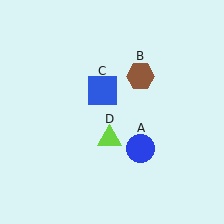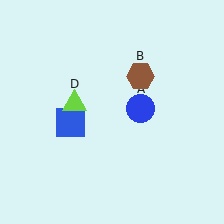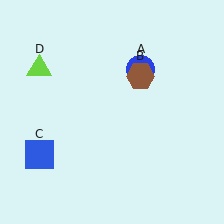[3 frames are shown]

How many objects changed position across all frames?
3 objects changed position: blue circle (object A), blue square (object C), lime triangle (object D).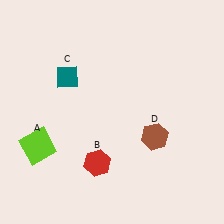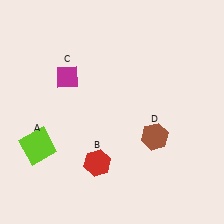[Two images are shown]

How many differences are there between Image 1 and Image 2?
There is 1 difference between the two images.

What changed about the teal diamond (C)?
In Image 1, C is teal. In Image 2, it changed to magenta.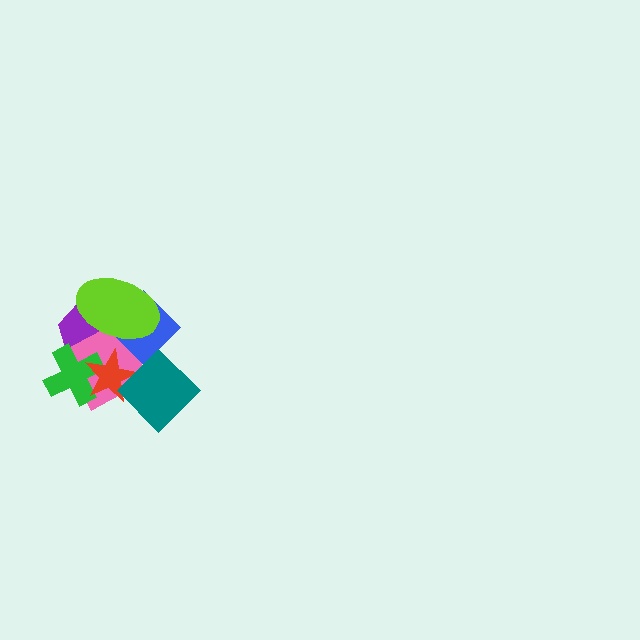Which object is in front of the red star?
The teal diamond is in front of the red star.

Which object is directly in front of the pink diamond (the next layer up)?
The green cross is directly in front of the pink diamond.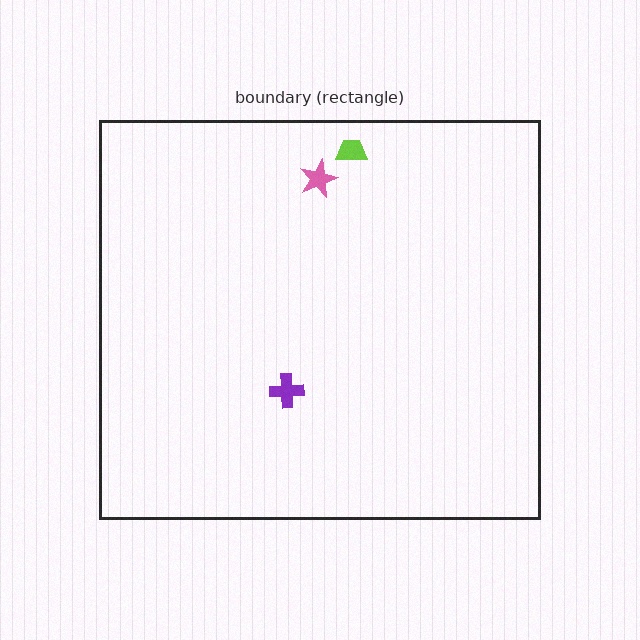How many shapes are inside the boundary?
3 inside, 0 outside.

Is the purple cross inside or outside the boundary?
Inside.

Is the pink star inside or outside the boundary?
Inside.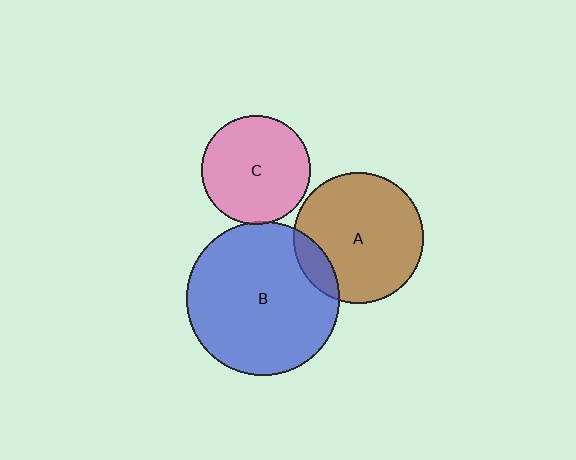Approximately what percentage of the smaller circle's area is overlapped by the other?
Approximately 15%.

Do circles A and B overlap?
Yes.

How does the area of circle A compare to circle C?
Approximately 1.4 times.